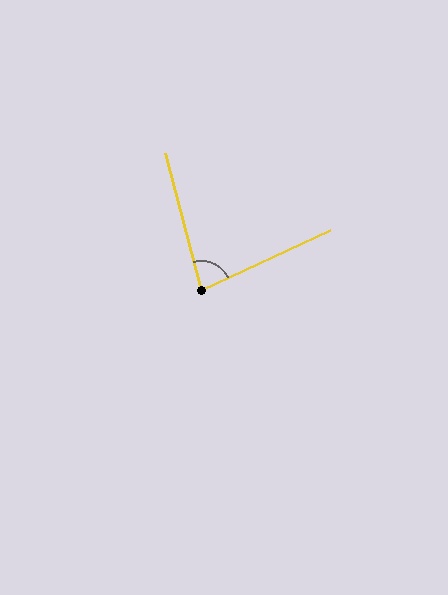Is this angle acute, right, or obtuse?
It is acute.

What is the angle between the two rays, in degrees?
Approximately 80 degrees.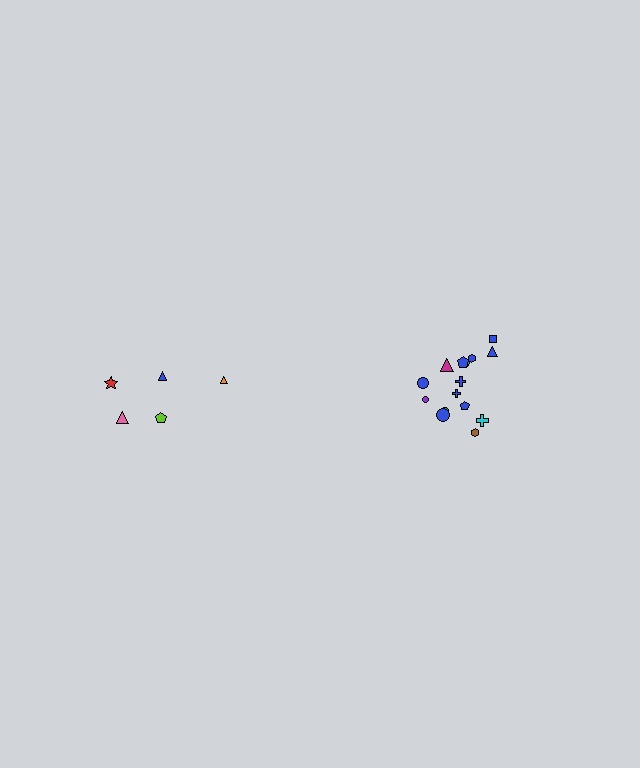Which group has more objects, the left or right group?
The right group.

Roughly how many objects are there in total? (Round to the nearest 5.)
Roughly 20 objects in total.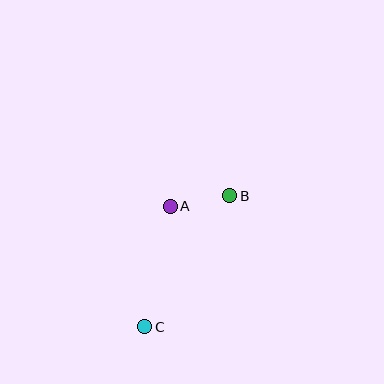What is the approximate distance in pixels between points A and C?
The distance between A and C is approximately 123 pixels.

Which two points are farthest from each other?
Points B and C are farthest from each other.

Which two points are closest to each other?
Points A and B are closest to each other.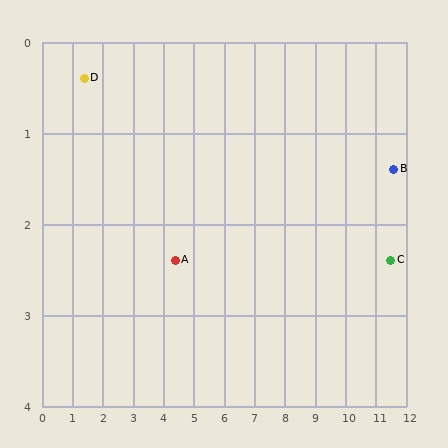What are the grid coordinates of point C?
Point C is at approximately (11.5, 2.4).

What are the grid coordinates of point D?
Point D is at approximately (1.4, 0.4).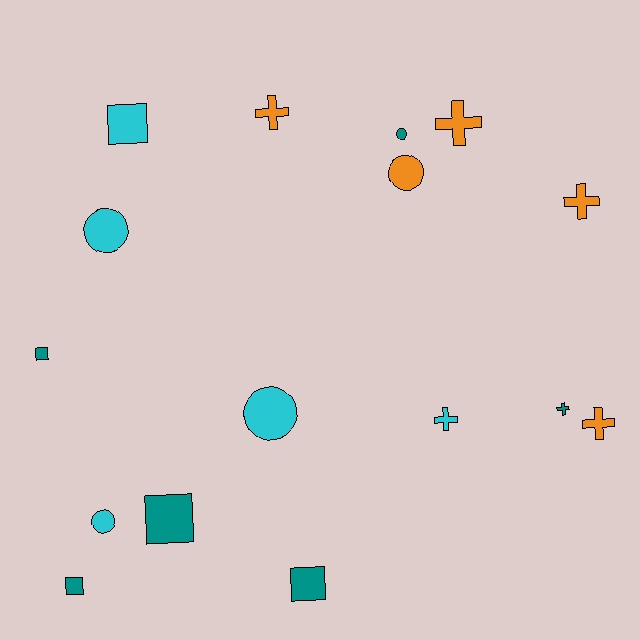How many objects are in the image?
There are 16 objects.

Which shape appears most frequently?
Cross, with 6 objects.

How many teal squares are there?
There are 4 teal squares.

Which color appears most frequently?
Teal, with 6 objects.